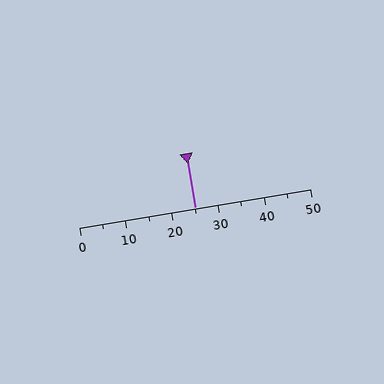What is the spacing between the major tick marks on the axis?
The major ticks are spaced 10 apart.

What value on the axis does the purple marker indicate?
The marker indicates approximately 25.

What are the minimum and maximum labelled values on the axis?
The axis runs from 0 to 50.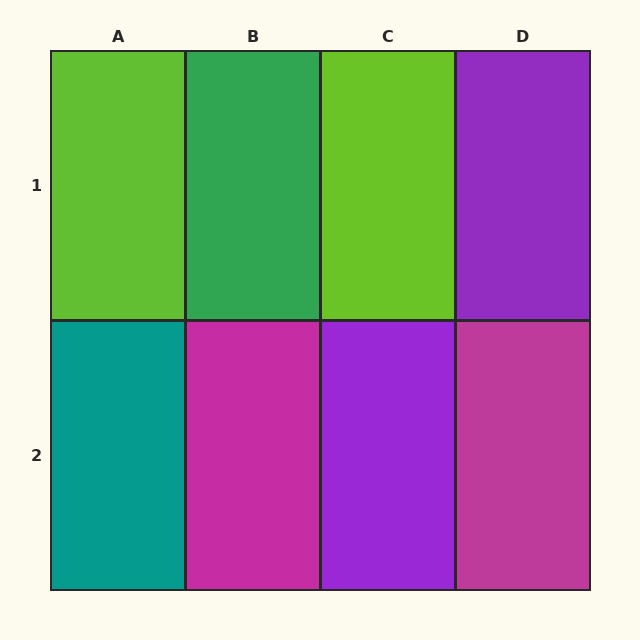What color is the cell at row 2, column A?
Teal.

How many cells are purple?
2 cells are purple.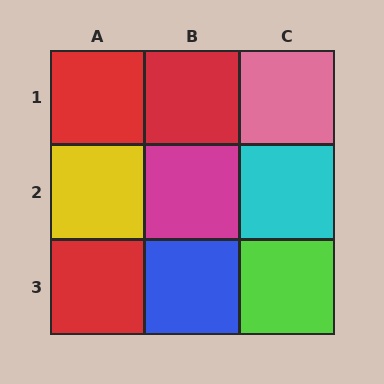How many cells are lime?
1 cell is lime.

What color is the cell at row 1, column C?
Pink.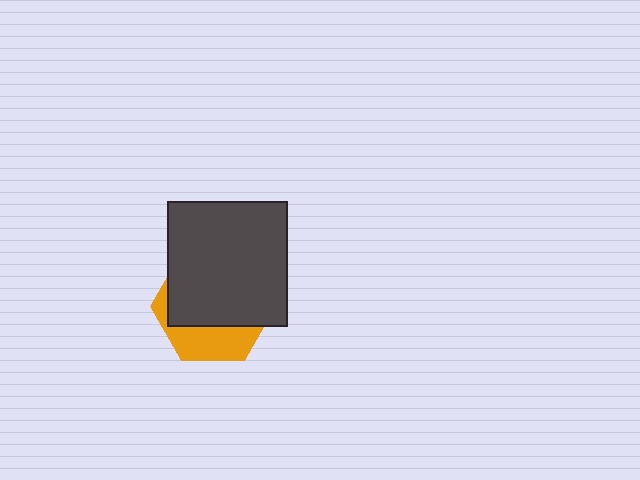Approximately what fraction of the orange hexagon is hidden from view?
Roughly 68% of the orange hexagon is hidden behind the dark gray rectangle.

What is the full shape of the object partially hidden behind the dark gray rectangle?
The partially hidden object is an orange hexagon.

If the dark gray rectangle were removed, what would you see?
You would see the complete orange hexagon.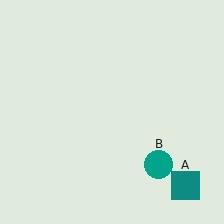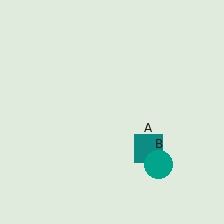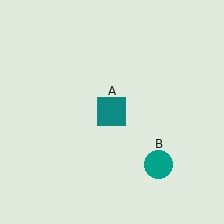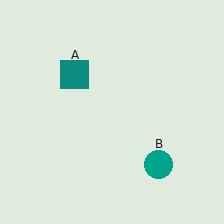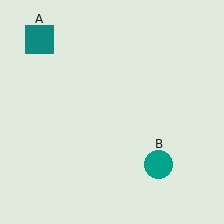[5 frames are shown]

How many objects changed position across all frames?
1 object changed position: teal square (object A).